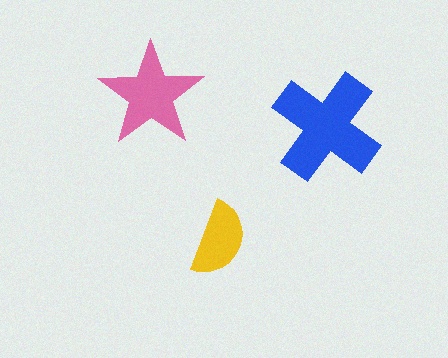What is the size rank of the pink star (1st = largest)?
2nd.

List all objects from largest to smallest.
The blue cross, the pink star, the yellow semicircle.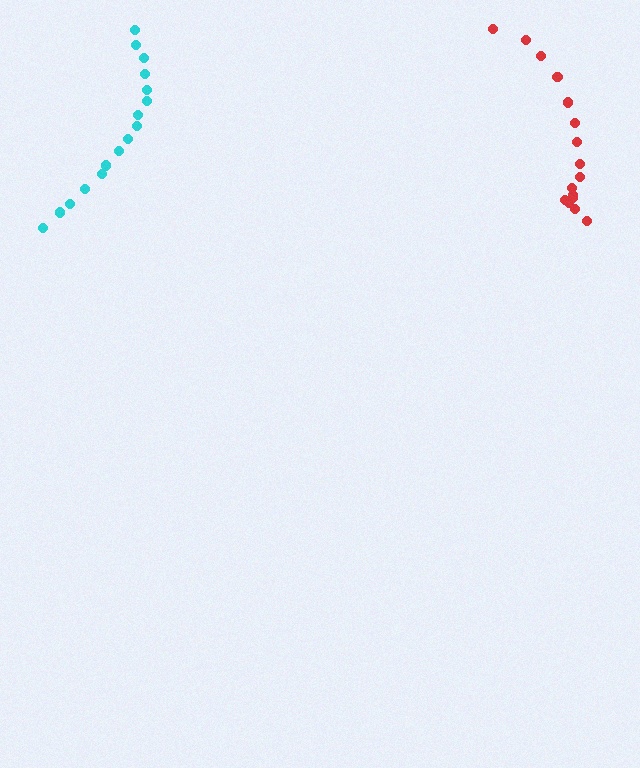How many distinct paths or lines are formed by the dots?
There are 2 distinct paths.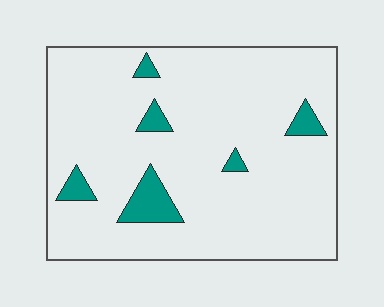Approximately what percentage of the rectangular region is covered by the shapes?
Approximately 10%.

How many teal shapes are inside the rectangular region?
6.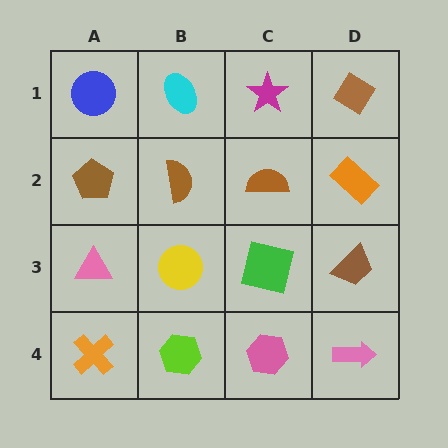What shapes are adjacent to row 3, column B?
A brown semicircle (row 2, column B), a lime hexagon (row 4, column B), a pink triangle (row 3, column A), a green square (row 3, column C).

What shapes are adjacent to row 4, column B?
A yellow circle (row 3, column B), an orange cross (row 4, column A), a pink hexagon (row 4, column C).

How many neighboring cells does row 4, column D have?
2.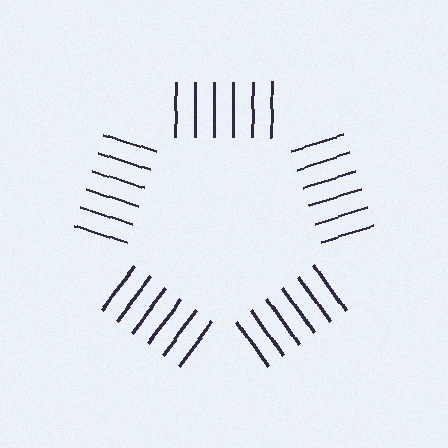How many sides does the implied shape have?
5 sides — the line-ends trace a pentagon.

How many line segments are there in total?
30 — 6 along each of the 5 edges.